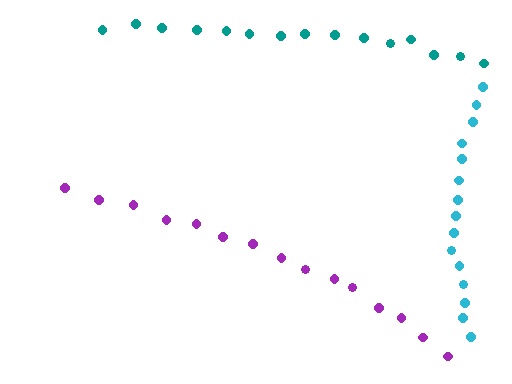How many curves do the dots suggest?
There are 3 distinct paths.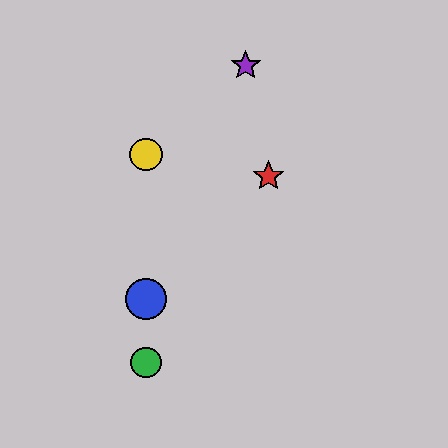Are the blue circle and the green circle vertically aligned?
Yes, both are at x≈146.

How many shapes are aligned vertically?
3 shapes (the blue circle, the green circle, the yellow circle) are aligned vertically.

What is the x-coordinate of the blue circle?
The blue circle is at x≈146.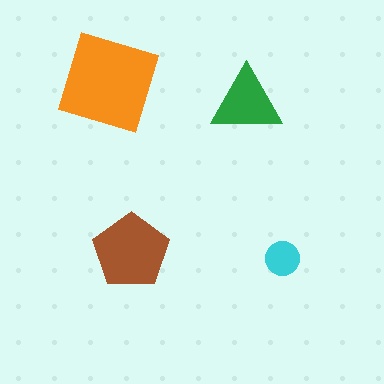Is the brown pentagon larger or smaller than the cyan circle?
Larger.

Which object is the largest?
The orange diamond.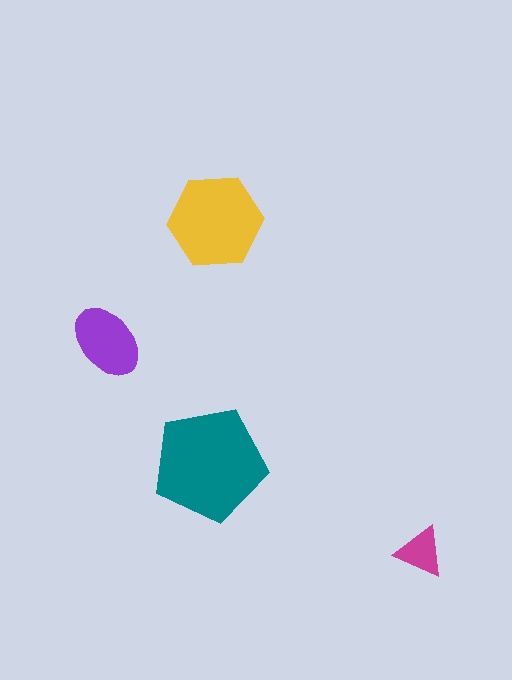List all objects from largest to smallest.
The teal pentagon, the yellow hexagon, the purple ellipse, the magenta triangle.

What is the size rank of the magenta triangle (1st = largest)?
4th.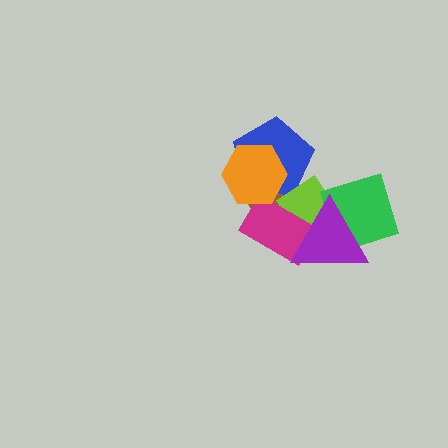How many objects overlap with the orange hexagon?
3 objects overlap with the orange hexagon.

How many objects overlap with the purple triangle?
4 objects overlap with the purple triangle.